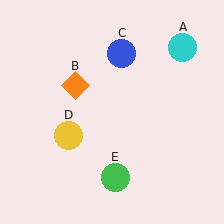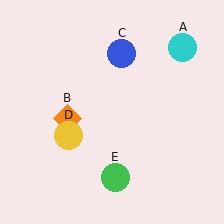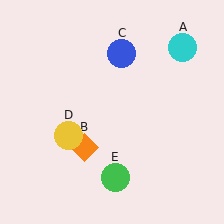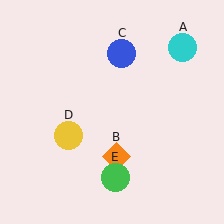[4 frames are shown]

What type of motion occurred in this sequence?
The orange diamond (object B) rotated counterclockwise around the center of the scene.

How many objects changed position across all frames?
1 object changed position: orange diamond (object B).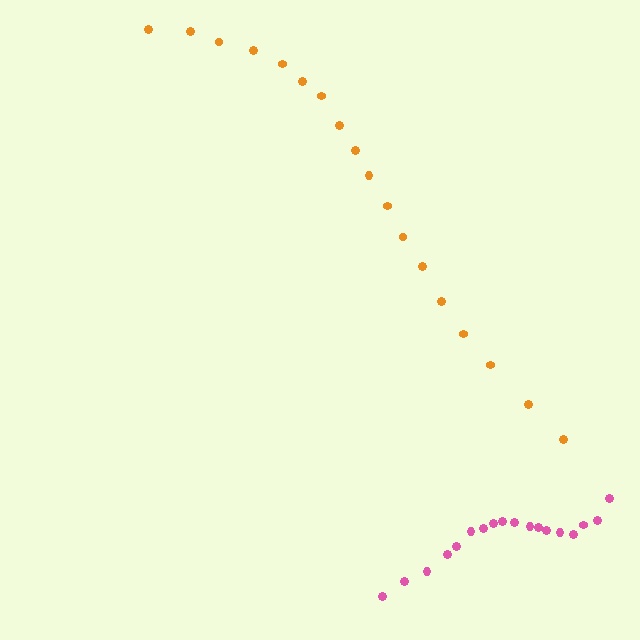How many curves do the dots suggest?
There are 2 distinct paths.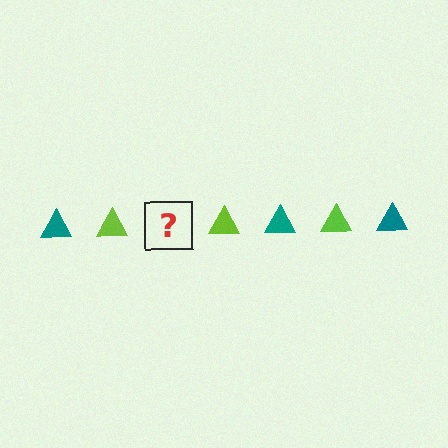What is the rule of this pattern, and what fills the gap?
The rule is that the pattern cycles through teal, lime triangles. The gap should be filled with a teal triangle.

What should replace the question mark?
The question mark should be replaced with a teal triangle.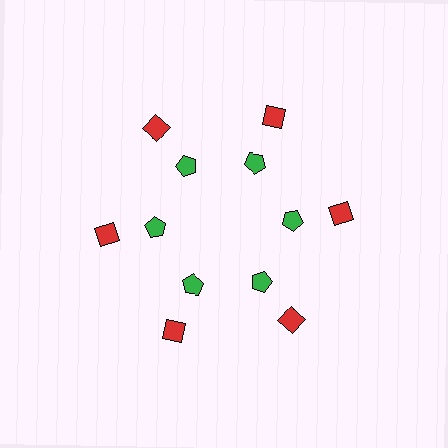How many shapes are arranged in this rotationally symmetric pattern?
There are 12 shapes, arranged in 6 groups of 2.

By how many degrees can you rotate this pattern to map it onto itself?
The pattern maps onto itself every 60 degrees of rotation.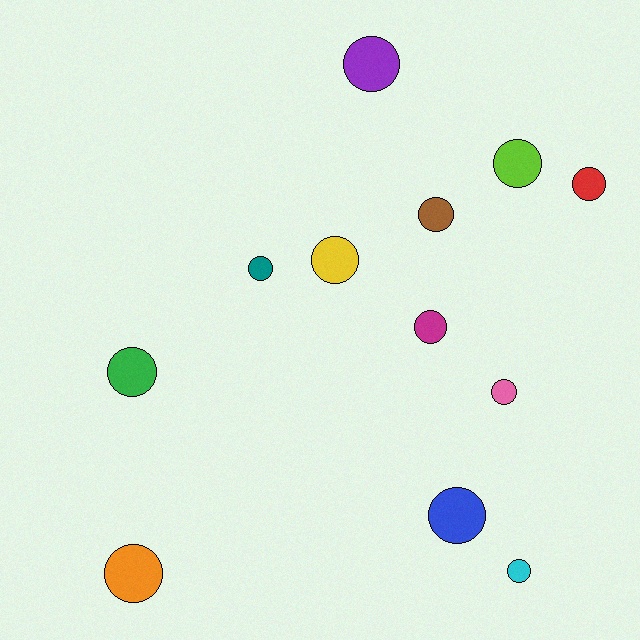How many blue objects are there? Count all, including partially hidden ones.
There is 1 blue object.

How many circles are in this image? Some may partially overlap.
There are 12 circles.